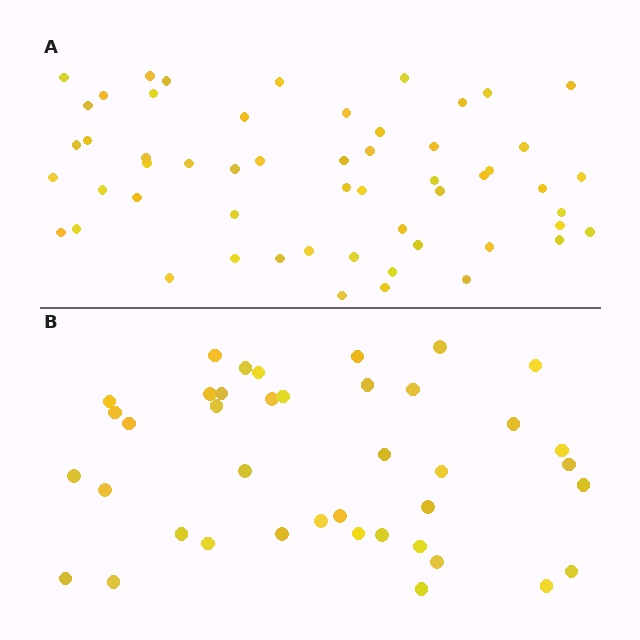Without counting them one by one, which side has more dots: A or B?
Region A (the top region) has more dots.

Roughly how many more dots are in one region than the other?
Region A has approximately 15 more dots than region B.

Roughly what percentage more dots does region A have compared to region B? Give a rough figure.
About 40% more.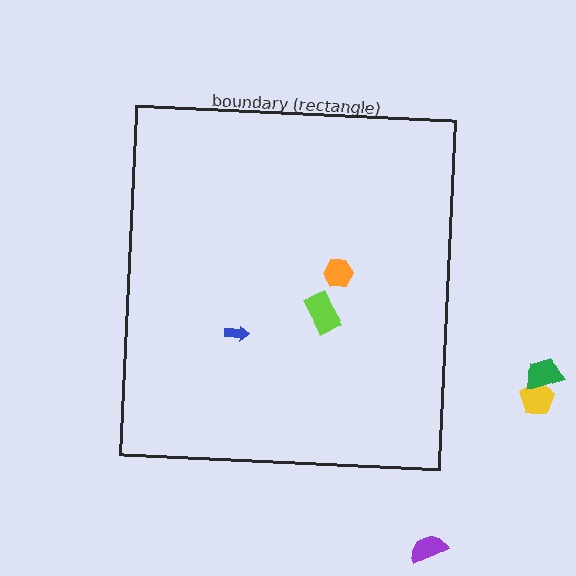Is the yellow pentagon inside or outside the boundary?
Outside.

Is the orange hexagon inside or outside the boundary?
Inside.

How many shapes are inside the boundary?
3 inside, 3 outside.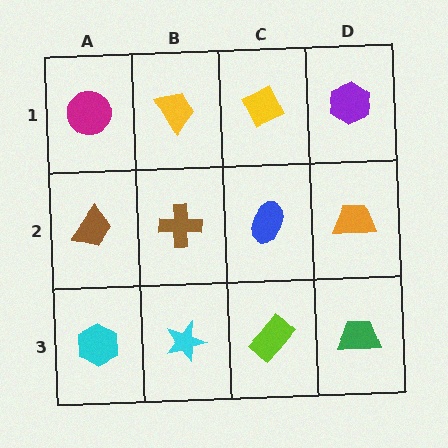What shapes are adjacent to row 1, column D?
An orange trapezoid (row 2, column D), a yellow diamond (row 1, column C).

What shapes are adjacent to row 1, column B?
A brown cross (row 2, column B), a magenta circle (row 1, column A), a yellow diamond (row 1, column C).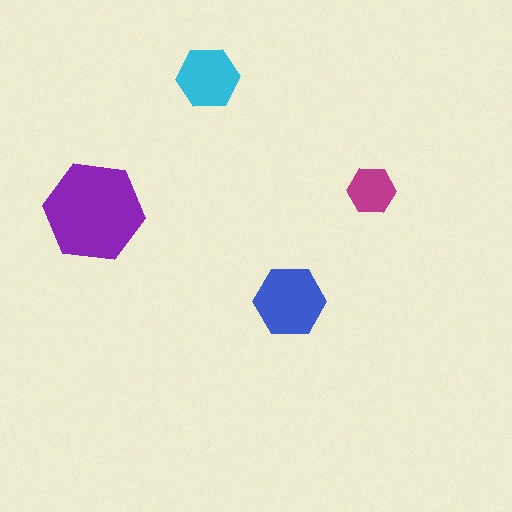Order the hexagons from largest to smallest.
the purple one, the blue one, the cyan one, the magenta one.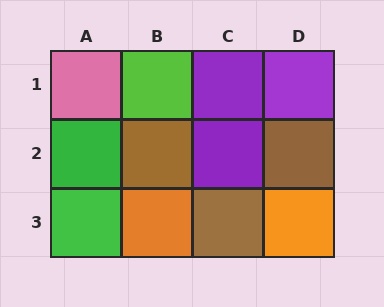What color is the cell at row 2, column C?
Purple.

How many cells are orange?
2 cells are orange.